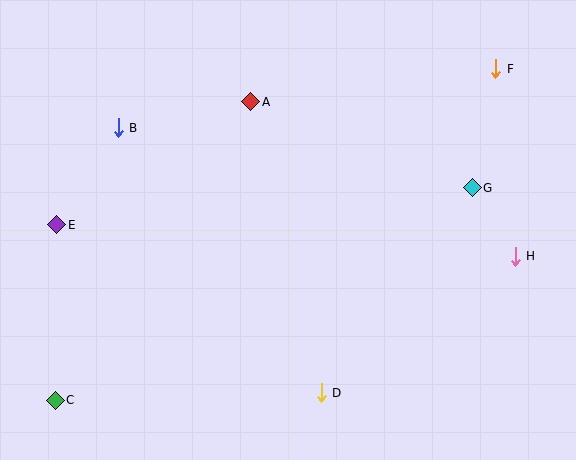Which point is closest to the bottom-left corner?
Point C is closest to the bottom-left corner.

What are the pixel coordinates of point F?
Point F is at (496, 69).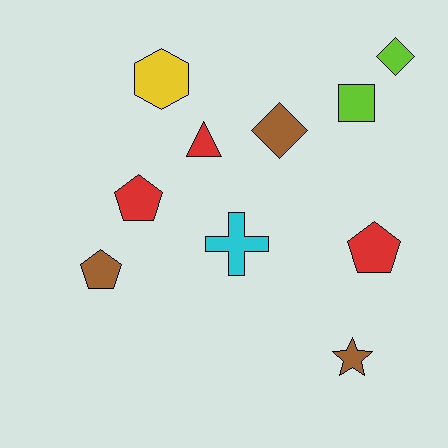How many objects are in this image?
There are 10 objects.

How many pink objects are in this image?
There are no pink objects.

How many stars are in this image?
There is 1 star.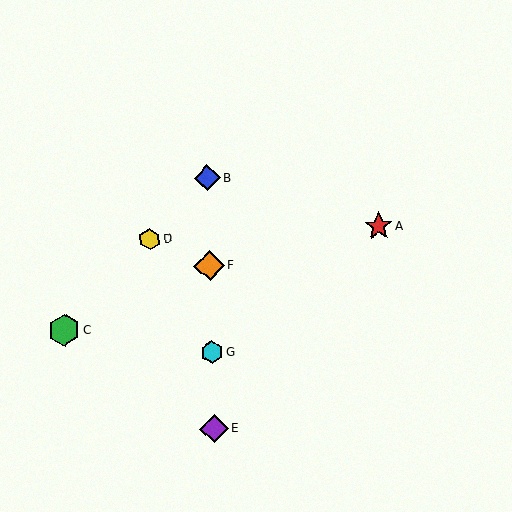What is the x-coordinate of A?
Object A is at x≈379.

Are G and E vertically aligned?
Yes, both are at x≈212.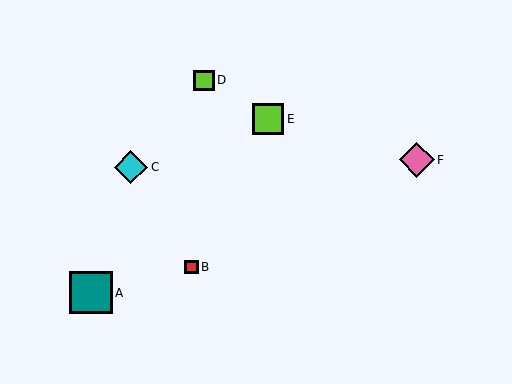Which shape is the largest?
The teal square (labeled A) is the largest.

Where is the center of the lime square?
The center of the lime square is at (268, 119).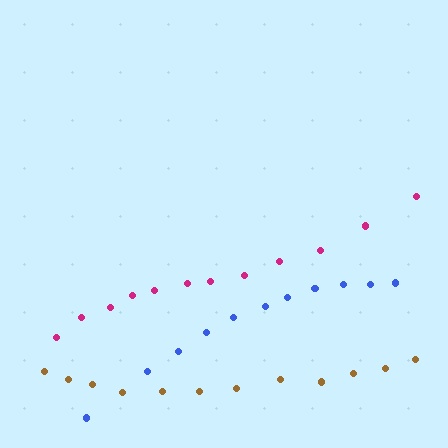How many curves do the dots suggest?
There are 3 distinct paths.